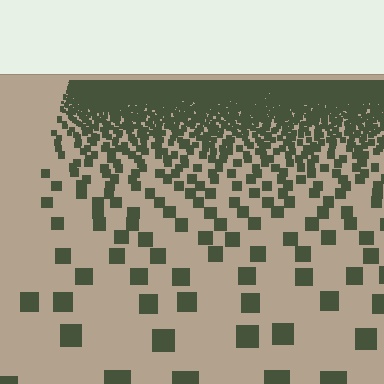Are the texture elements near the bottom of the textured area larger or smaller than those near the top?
Larger. Near the bottom, elements are closer to the viewer and appear at a bigger on-screen size.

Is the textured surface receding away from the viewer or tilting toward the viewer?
The surface is receding away from the viewer. Texture elements get smaller and denser toward the top.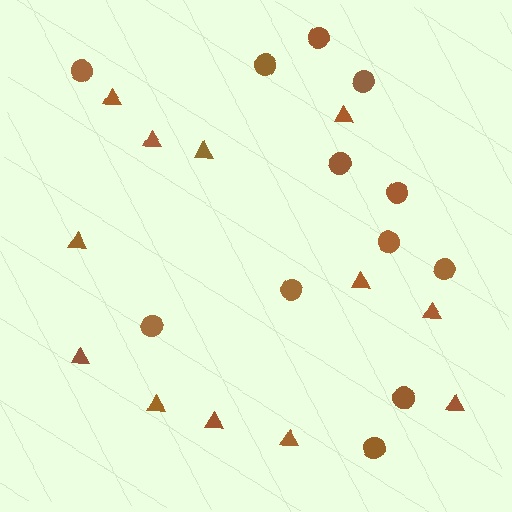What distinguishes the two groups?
There are 2 groups: one group of circles (12) and one group of triangles (12).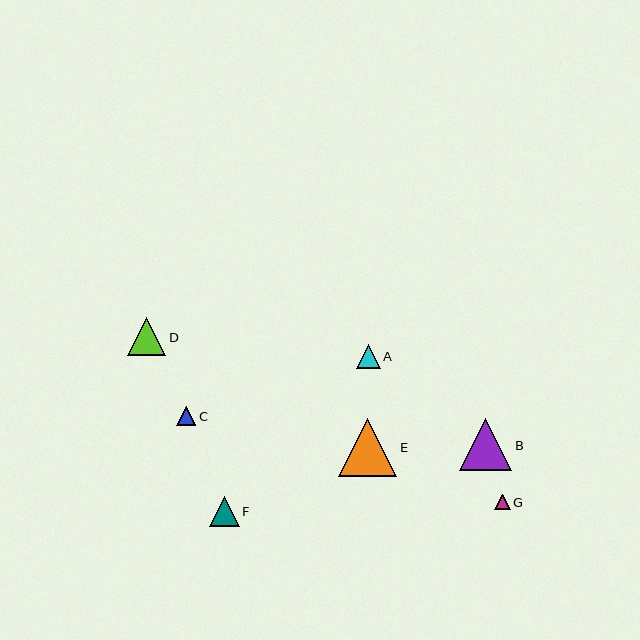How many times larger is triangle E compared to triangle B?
Triangle E is approximately 1.1 times the size of triangle B.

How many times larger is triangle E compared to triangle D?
Triangle E is approximately 1.5 times the size of triangle D.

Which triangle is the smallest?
Triangle G is the smallest with a size of approximately 15 pixels.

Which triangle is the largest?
Triangle E is the largest with a size of approximately 58 pixels.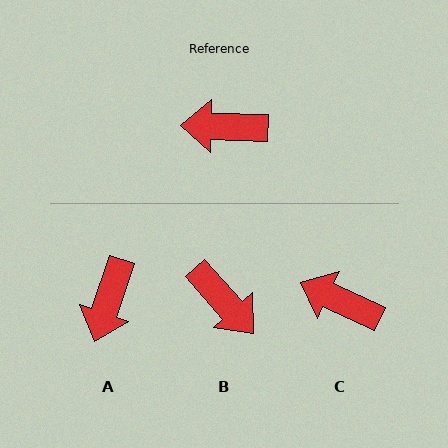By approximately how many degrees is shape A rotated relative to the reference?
Approximately 74 degrees counter-clockwise.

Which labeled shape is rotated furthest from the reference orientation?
B, about 134 degrees away.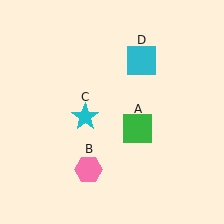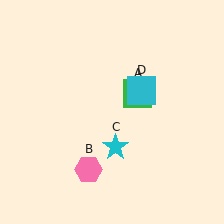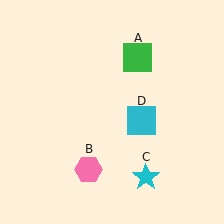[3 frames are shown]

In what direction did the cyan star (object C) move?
The cyan star (object C) moved down and to the right.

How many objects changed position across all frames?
3 objects changed position: green square (object A), cyan star (object C), cyan square (object D).